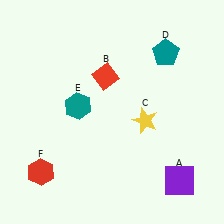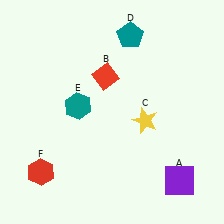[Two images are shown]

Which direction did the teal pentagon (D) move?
The teal pentagon (D) moved left.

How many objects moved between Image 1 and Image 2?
1 object moved between the two images.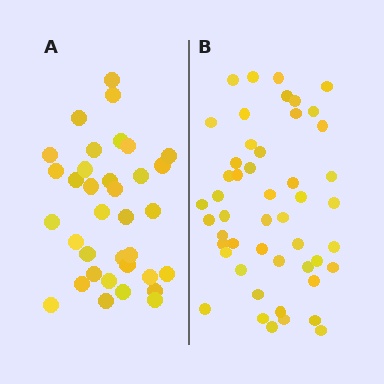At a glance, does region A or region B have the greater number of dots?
Region B (the right region) has more dots.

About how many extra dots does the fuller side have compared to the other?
Region B has approximately 15 more dots than region A.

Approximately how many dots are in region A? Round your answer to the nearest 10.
About 40 dots. (The exact count is 35, which rounds to 40.)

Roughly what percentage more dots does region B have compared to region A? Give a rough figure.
About 40% more.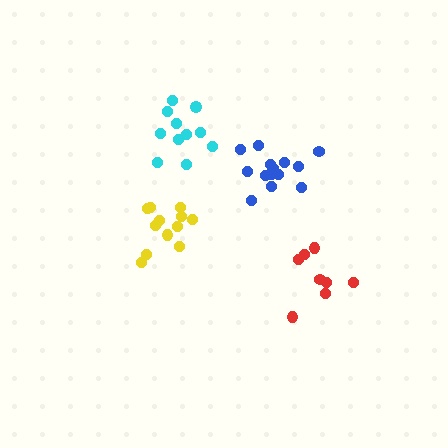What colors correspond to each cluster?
The clusters are colored: cyan, blue, yellow, red.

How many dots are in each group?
Group 1: 11 dots, Group 2: 14 dots, Group 3: 12 dots, Group 4: 8 dots (45 total).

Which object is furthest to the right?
The red cluster is rightmost.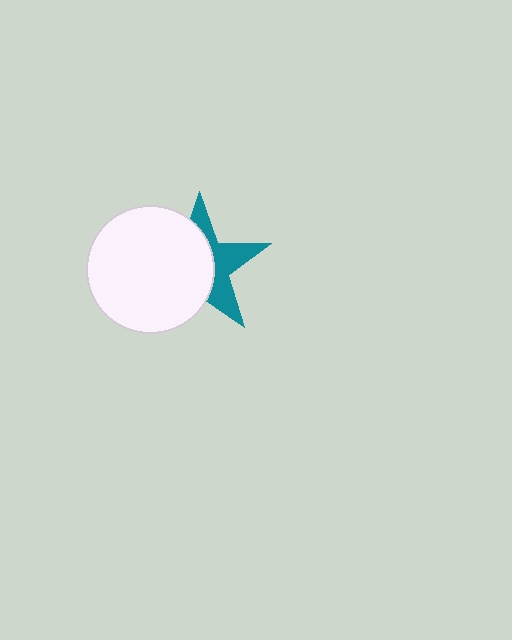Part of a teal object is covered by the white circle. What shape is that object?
It is a star.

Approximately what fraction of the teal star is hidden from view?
Roughly 59% of the teal star is hidden behind the white circle.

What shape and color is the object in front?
The object in front is a white circle.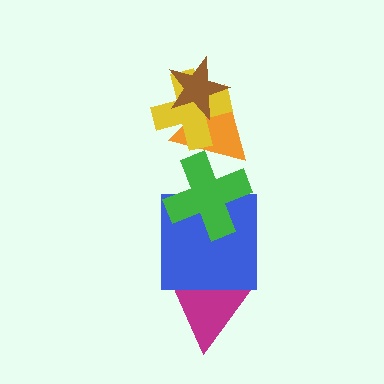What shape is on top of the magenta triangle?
The blue square is on top of the magenta triangle.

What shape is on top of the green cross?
The orange triangle is on top of the green cross.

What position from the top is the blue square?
The blue square is 5th from the top.